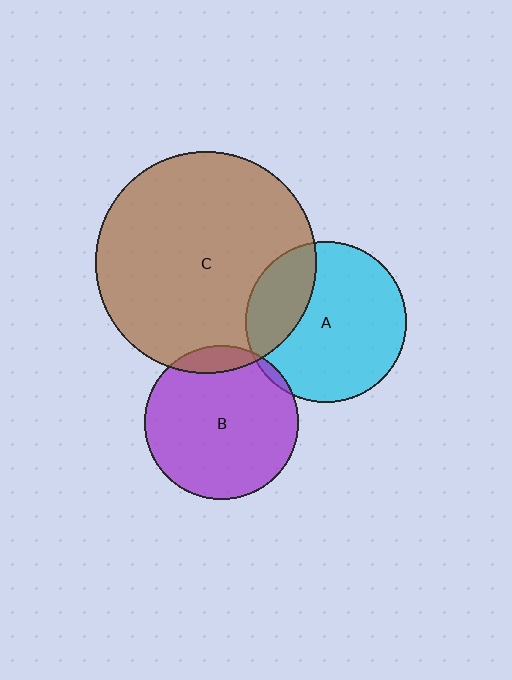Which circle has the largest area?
Circle C (brown).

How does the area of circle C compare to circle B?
Approximately 2.1 times.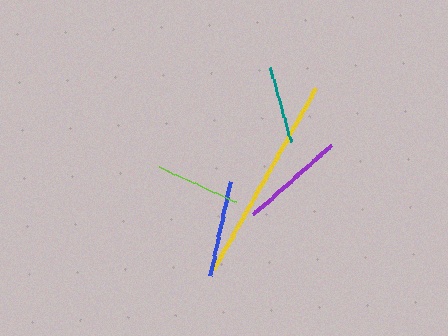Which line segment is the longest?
The yellow line is the longest at approximately 207 pixels.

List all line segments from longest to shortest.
From longest to shortest: yellow, purple, blue, lime, teal.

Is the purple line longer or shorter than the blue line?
The purple line is longer than the blue line.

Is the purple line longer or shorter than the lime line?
The purple line is longer than the lime line.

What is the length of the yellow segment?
The yellow segment is approximately 207 pixels long.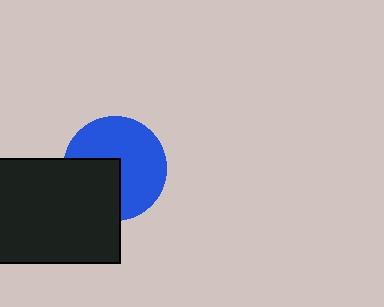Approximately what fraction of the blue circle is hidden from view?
Roughly 37% of the blue circle is hidden behind the black rectangle.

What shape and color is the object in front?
The object in front is a black rectangle.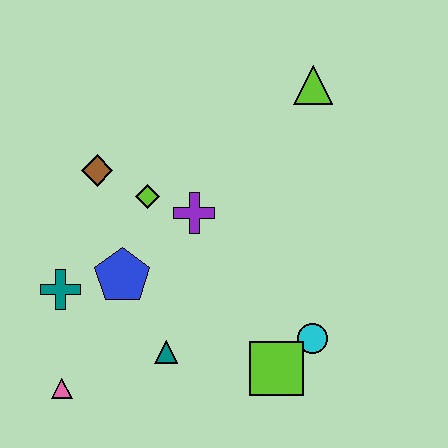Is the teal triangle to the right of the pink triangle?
Yes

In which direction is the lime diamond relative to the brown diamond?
The lime diamond is to the right of the brown diamond.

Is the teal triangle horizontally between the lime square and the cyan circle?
No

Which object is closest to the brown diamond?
The lime diamond is closest to the brown diamond.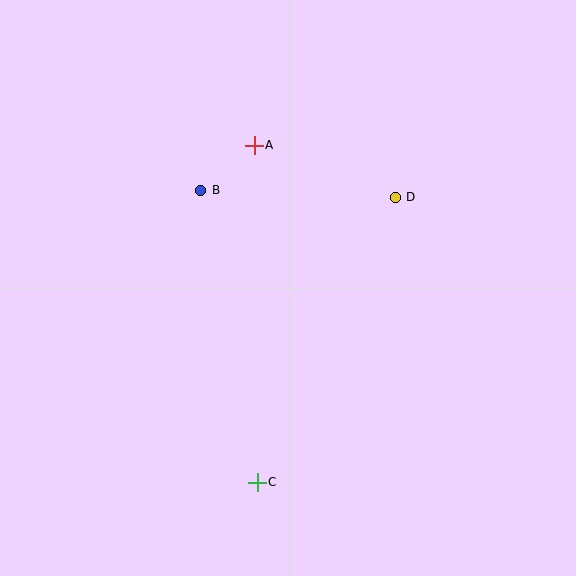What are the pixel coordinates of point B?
Point B is at (201, 190).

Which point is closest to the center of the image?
Point B at (201, 190) is closest to the center.